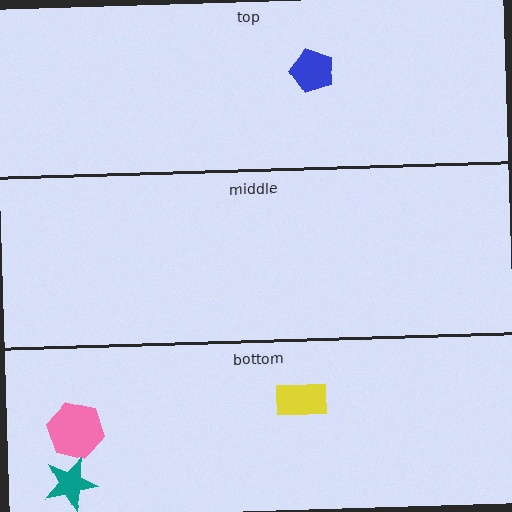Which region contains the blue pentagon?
The top region.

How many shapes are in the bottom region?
3.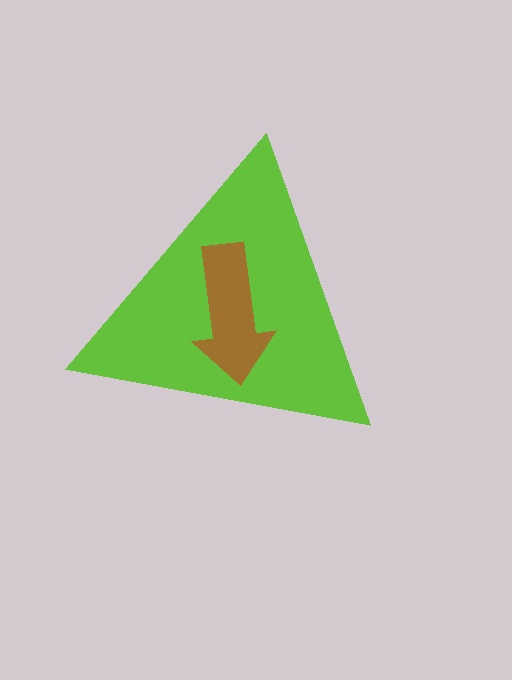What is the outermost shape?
The lime triangle.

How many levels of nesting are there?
2.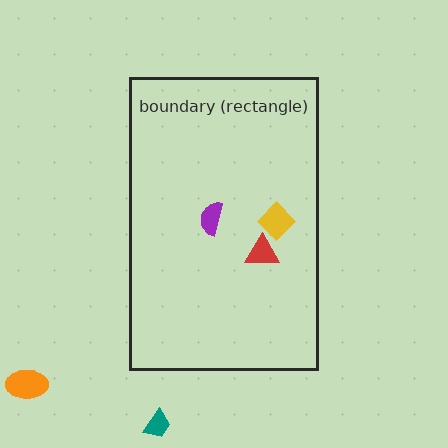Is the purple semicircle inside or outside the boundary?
Inside.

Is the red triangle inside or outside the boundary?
Inside.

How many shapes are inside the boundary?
3 inside, 2 outside.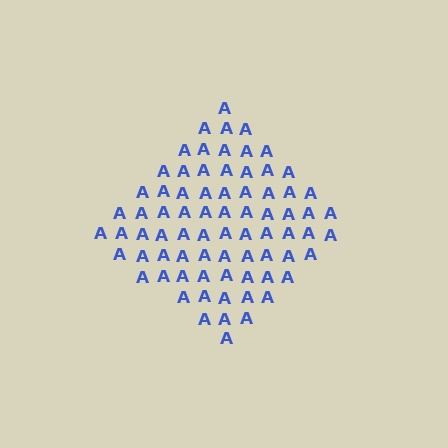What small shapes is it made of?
It is made of small letter A's.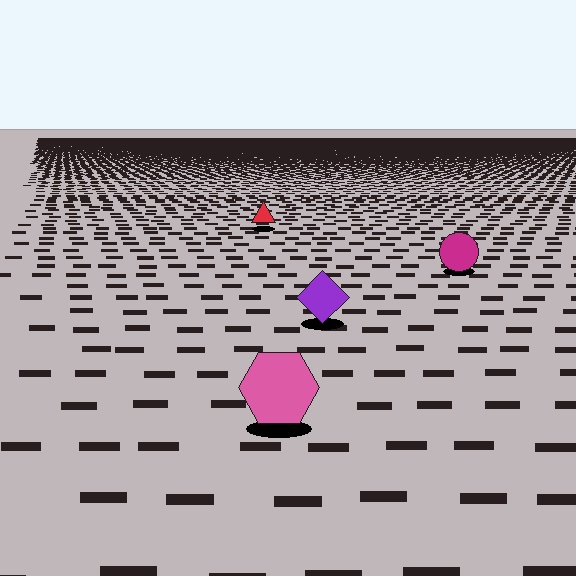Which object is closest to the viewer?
The pink hexagon is closest. The texture marks near it are larger and more spread out.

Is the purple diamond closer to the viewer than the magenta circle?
Yes. The purple diamond is closer — you can tell from the texture gradient: the ground texture is coarser near it.